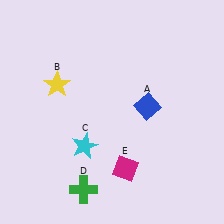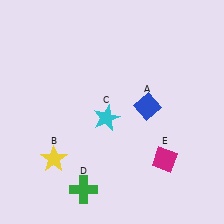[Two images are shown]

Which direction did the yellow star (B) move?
The yellow star (B) moved down.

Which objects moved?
The objects that moved are: the yellow star (B), the cyan star (C), the magenta diamond (E).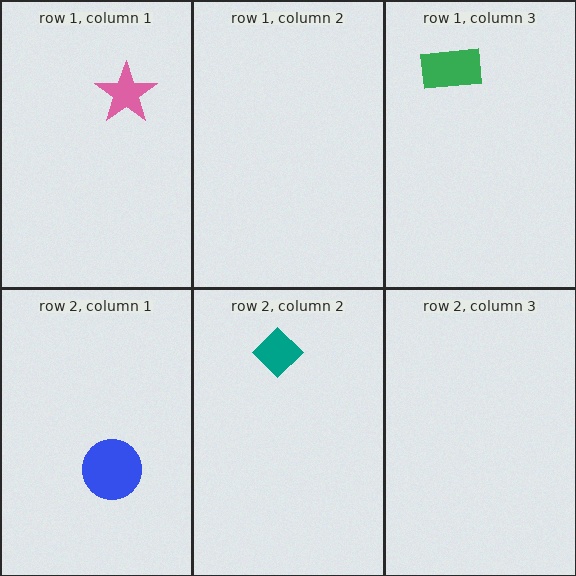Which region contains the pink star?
The row 1, column 1 region.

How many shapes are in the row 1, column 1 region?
1.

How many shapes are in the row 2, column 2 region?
1.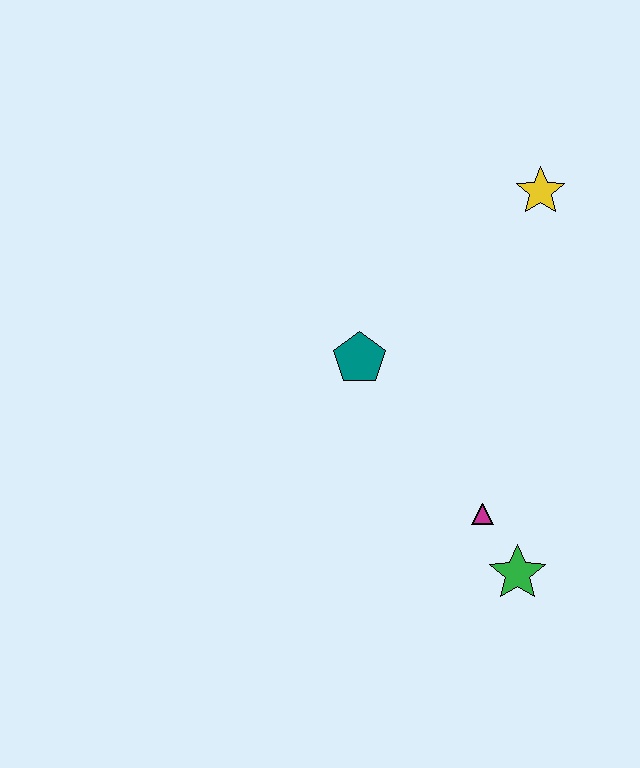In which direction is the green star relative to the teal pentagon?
The green star is below the teal pentagon.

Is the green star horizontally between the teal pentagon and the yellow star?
Yes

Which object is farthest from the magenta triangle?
The yellow star is farthest from the magenta triangle.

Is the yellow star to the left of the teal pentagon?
No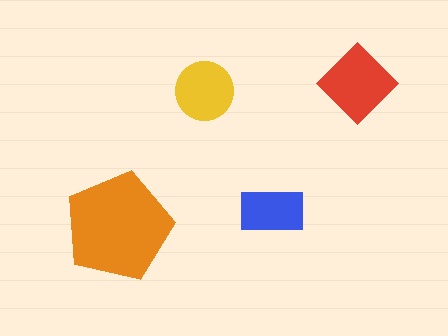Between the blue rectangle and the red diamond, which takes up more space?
The red diamond.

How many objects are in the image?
There are 4 objects in the image.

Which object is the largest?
The orange pentagon.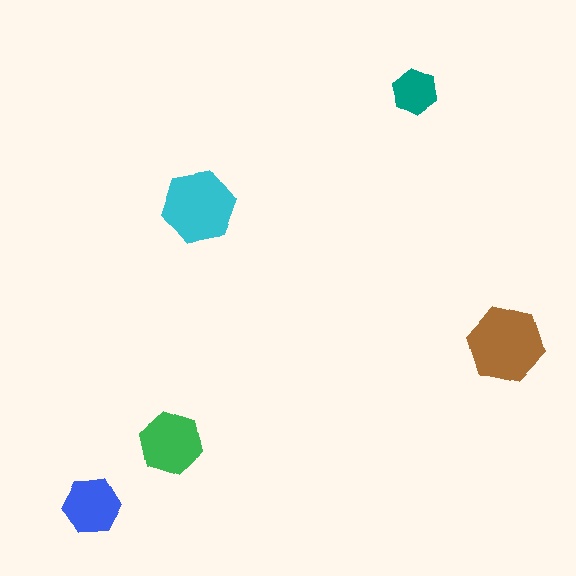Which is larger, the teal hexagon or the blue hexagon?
The blue one.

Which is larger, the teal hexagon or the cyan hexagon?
The cyan one.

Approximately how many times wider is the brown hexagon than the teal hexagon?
About 1.5 times wider.